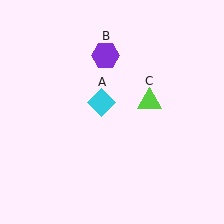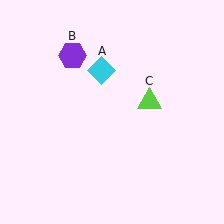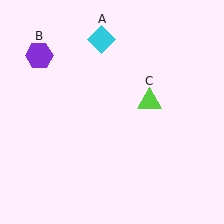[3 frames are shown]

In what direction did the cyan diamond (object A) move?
The cyan diamond (object A) moved up.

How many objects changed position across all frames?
2 objects changed position: cyan diamond (object A), purple hexagon (object B).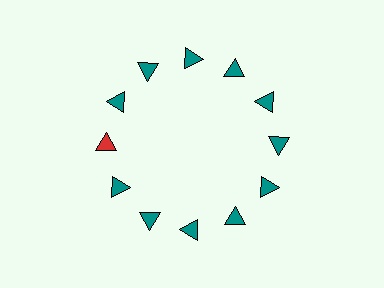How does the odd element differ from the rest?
It has a different color: red instead of teal.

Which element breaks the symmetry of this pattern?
The red triangle at roughly the 9 o'clock position breaks the symmetry. All other shapes are teal triangles.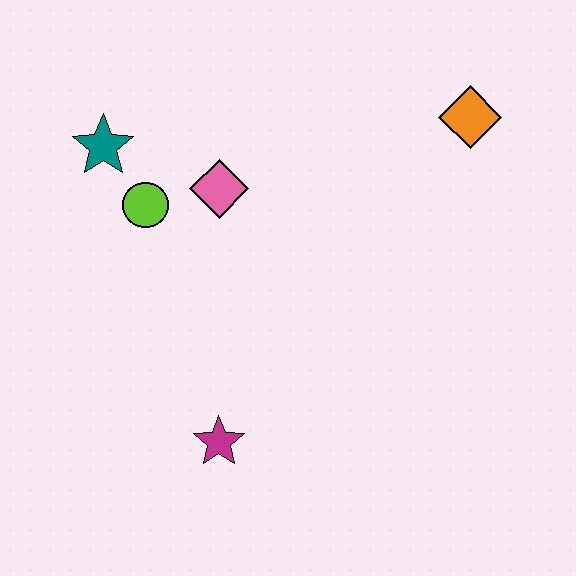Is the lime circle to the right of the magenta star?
No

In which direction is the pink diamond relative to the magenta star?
The pink diamond is above the magenta star.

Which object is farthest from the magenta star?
The orange diamond is farthest from the magenta star.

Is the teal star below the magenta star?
No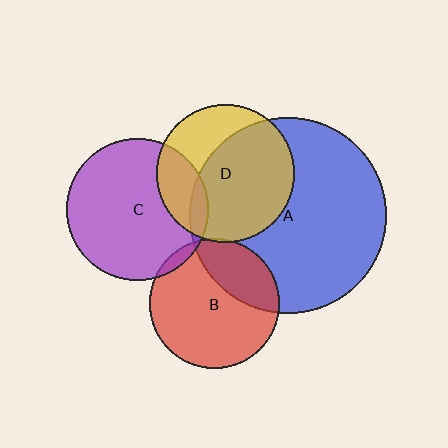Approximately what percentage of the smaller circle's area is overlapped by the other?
Approximately 20%.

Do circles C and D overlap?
Yes.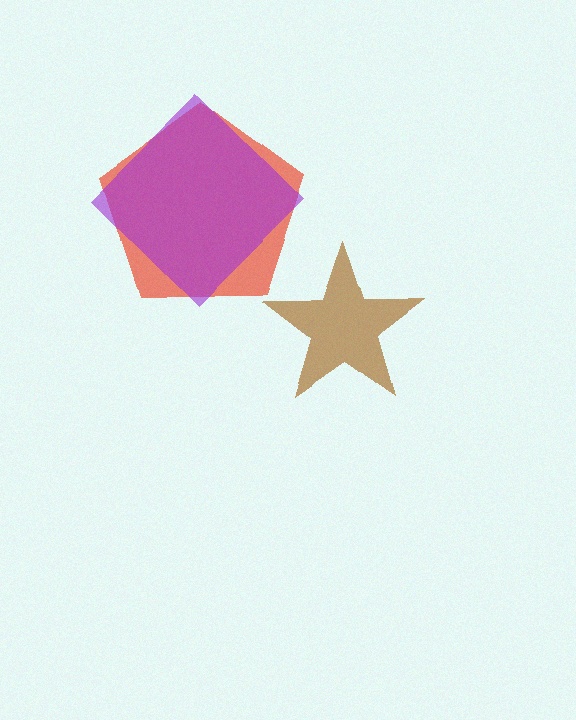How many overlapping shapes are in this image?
There are 3 overlapping shapes in the image.